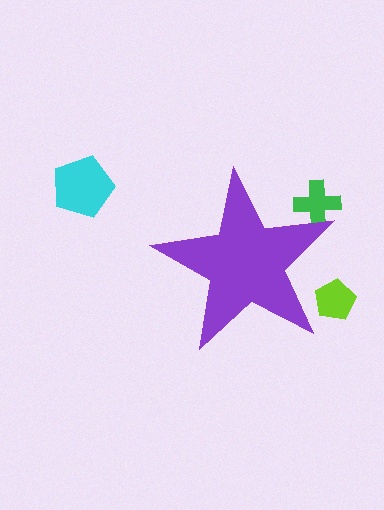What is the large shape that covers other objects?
A purple star.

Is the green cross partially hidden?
Yes, the green cross is partially hidden behind the purple star.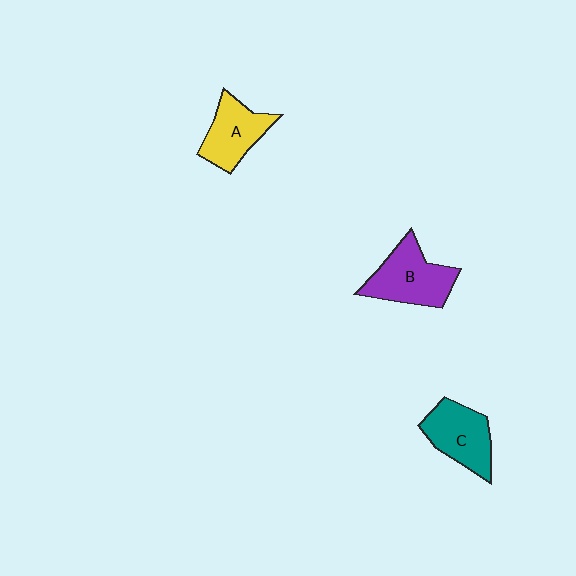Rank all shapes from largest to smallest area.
From largest to smallest: B (purple), C (teal), A (yellow).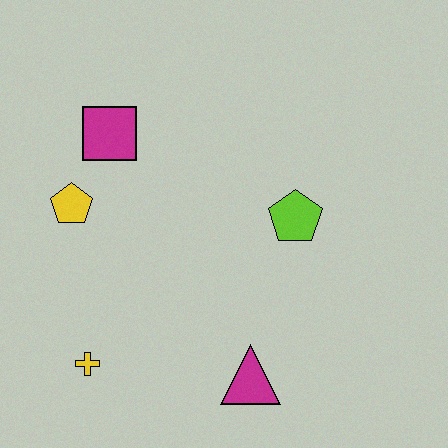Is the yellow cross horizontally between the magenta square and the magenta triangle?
No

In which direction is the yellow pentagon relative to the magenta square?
The yellow pentagon is below the magenta square.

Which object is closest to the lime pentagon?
The magenta triangle is closest to the lime pentagon.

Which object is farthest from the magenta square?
The magenta triangle is farthest from the magenta square.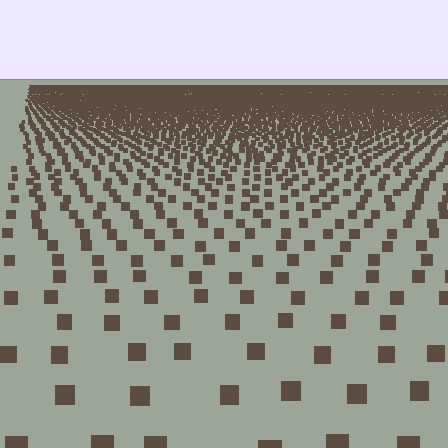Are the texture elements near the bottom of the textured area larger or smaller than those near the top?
Larger. Near the bottom, elements are closer to the viewer and appear at a bigger on-screen size.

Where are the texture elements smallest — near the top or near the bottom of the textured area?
Near the top.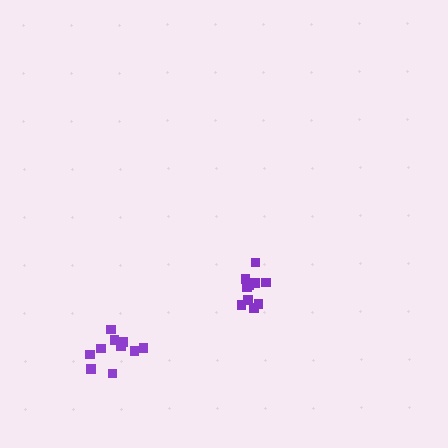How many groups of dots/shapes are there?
There are 2 groups.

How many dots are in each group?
Group 1: 10 dots, Group 2: 10 dots (20 total).